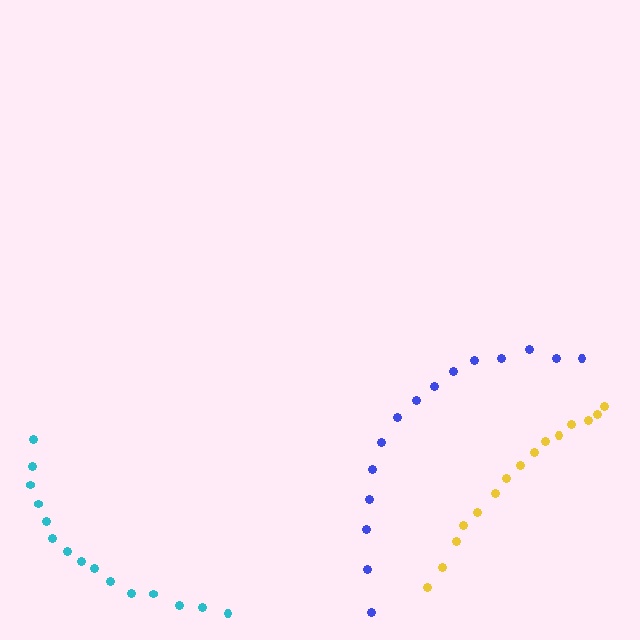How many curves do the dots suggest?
There are 3 distinct paths.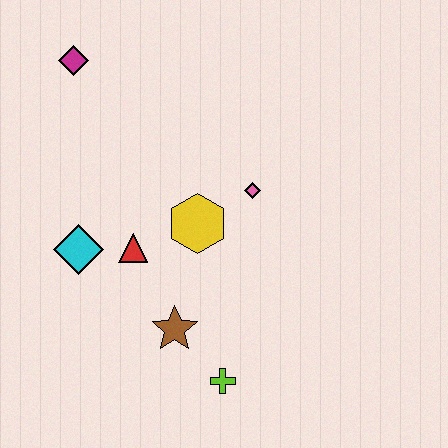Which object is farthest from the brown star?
The magenta diamond is farthest from the brown star.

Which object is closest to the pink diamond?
The yellow hexagon is closest to the pink diamond.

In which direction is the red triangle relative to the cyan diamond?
The red triangle is to the right of the cyan diamond.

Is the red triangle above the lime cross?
Yes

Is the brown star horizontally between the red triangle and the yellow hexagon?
Yes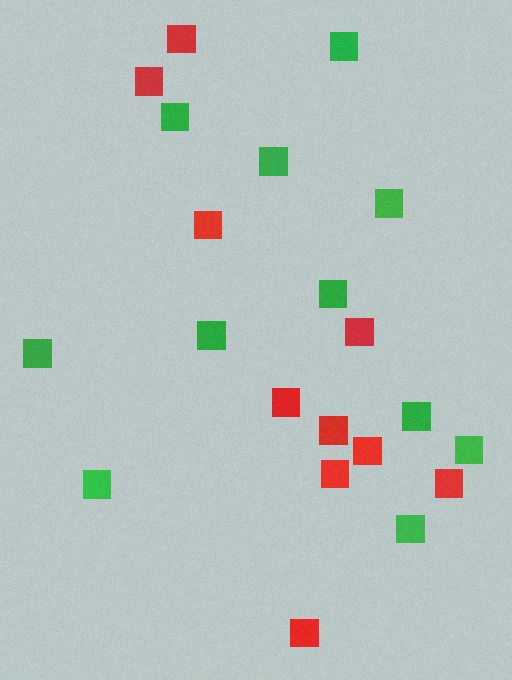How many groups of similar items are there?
There are 2 groups: one group of red squares (10) and one group of green squares (11).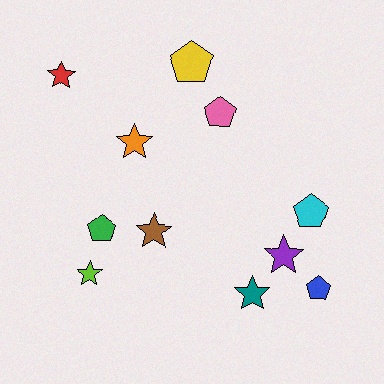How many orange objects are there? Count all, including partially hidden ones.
There is 1 orange object.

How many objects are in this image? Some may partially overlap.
There are 11 objects.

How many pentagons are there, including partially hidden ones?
There are 5 pentagons.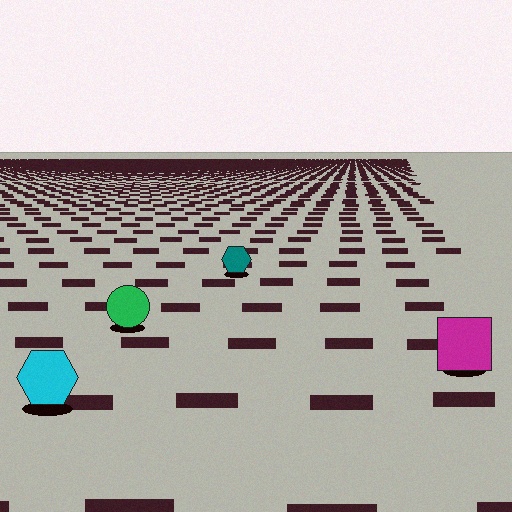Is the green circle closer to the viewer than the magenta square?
No. The magenta square is closer — you can tell from the texture gradient: the ground texture is coarser near it.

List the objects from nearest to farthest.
From nearest to farthest: the cyan hexagon, the magenta square, the green circle, the teal hexagon.